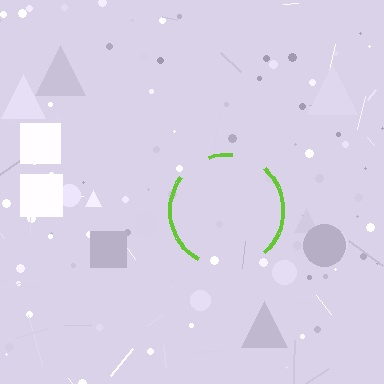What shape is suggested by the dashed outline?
The dashed outline suggests a circle.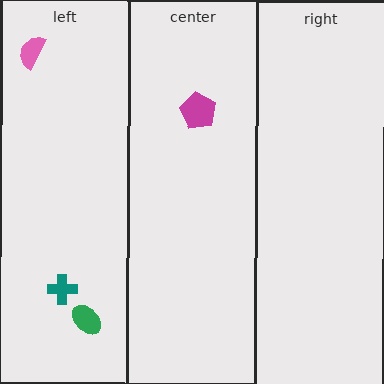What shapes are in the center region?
The magenta pentagon.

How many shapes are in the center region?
1.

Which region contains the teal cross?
The left region.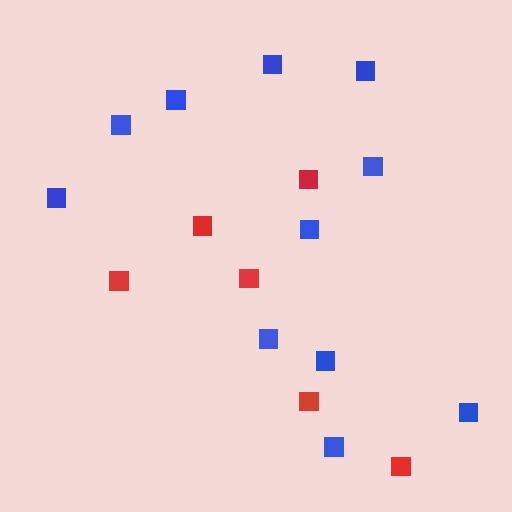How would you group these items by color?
There are 2 groups: one group of red squares (6) and one group of blue squares (11).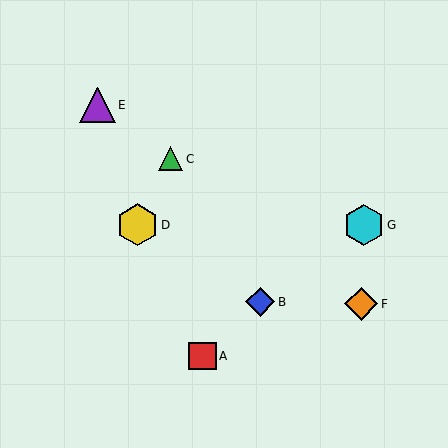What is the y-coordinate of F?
Object F is at y≈304.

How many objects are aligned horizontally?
2 objects (D, G) are aligned horizontally.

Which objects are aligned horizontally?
Objects D, G are aligned horizontally.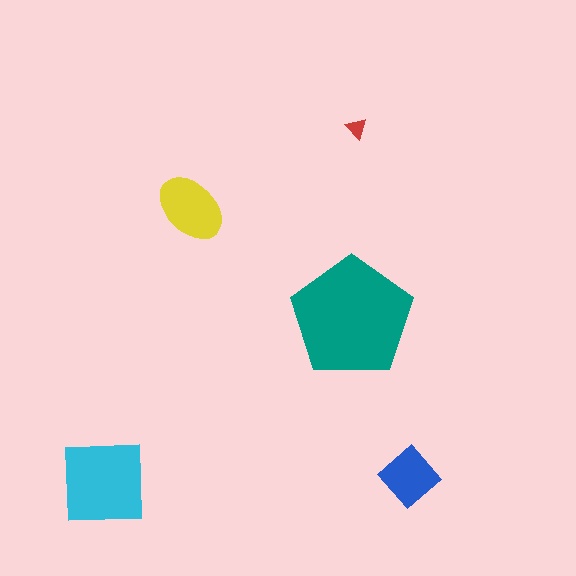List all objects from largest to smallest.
The teal pentagon, the cyan square, the yellow ellipse, the blue diamond, the red triangle.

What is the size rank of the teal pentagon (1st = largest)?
1st.